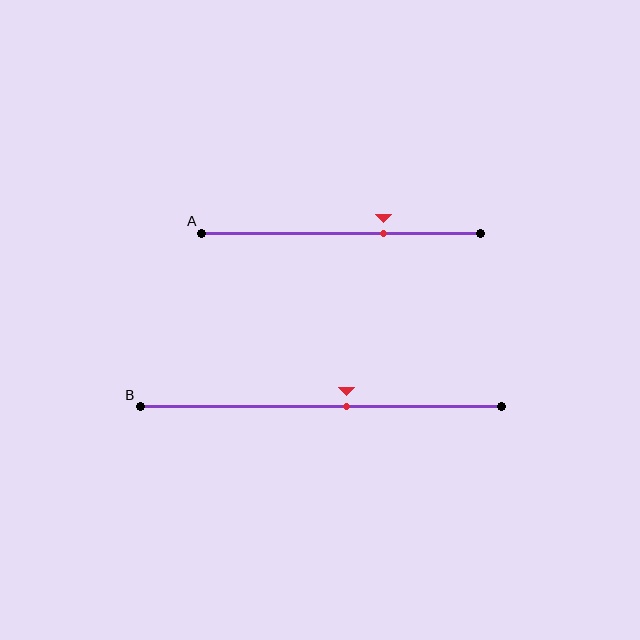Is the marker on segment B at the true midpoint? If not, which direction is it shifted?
No, the marker on segment B is shifted to the right by about 7% of the segment length.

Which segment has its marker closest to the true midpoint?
Segment B has its marker closest to the true midpoint.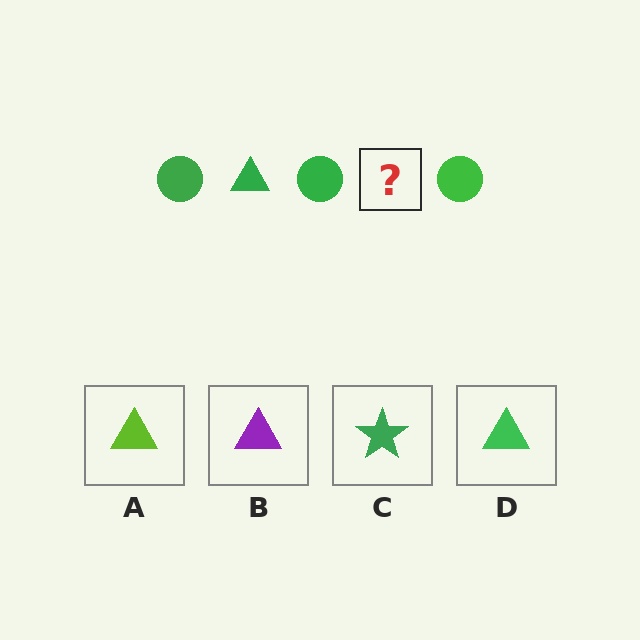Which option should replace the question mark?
Option D.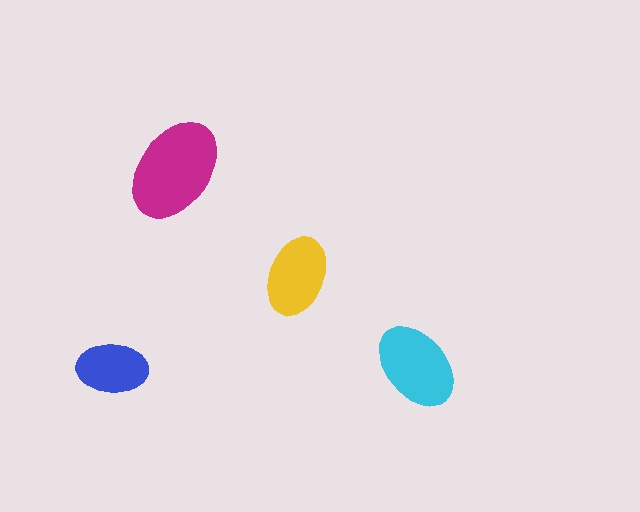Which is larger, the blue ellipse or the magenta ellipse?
The magenta one.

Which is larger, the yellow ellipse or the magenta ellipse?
The magenta one.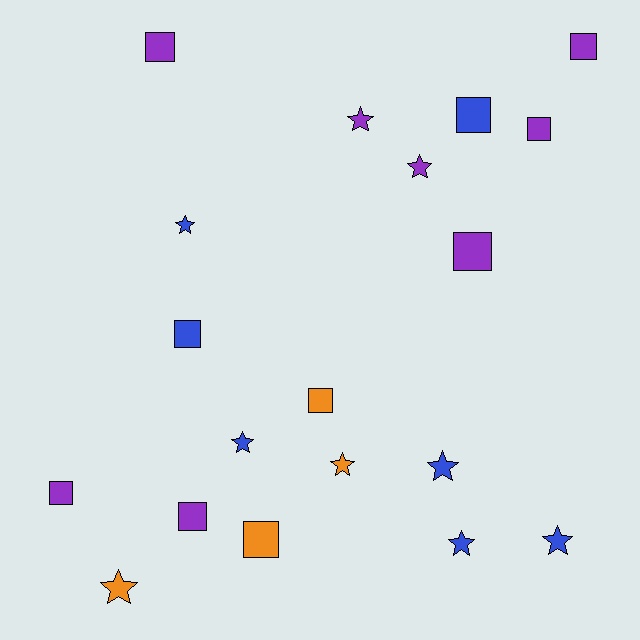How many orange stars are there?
There are 2 orange stars.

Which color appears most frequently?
Purple, with 8 objects.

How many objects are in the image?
There are 19 objects.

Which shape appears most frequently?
Square, with 10 objects.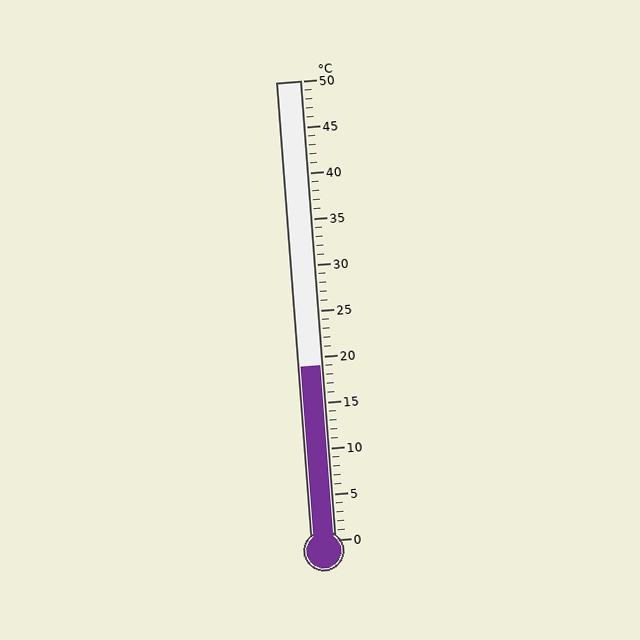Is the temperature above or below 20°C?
The temperature is below 20°C.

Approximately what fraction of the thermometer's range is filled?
The thermometer is filled to approximately 40% of its range.